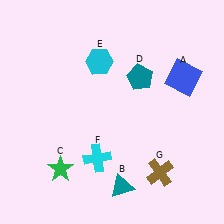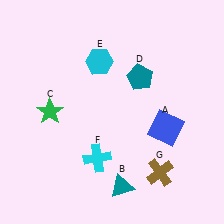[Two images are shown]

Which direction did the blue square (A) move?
The blue square (A) moved down.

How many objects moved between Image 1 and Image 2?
2 objects moved between the two images.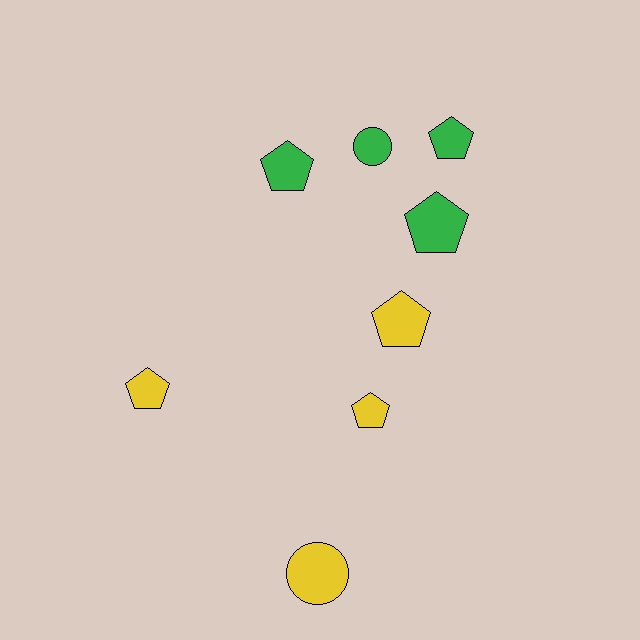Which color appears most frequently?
Green, with 4 objects.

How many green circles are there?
There is 1 green circle.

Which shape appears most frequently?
Pentagon, with 6 objects.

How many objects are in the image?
There are 8 objects.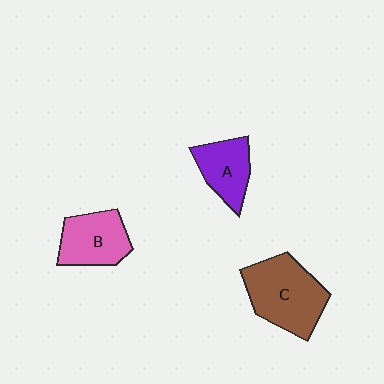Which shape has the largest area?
Shape C (brown).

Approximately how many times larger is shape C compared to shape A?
Approximately 1.6 times.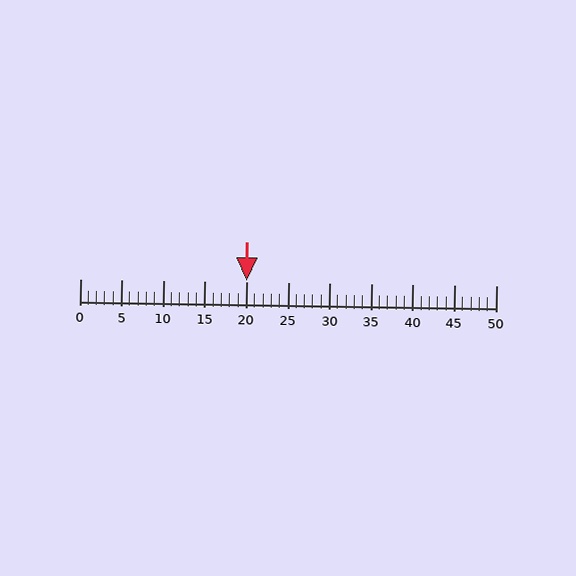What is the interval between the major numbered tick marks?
The major tick marks are spaced 5 units apart.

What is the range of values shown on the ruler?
The ruler shows values from 0 to 50.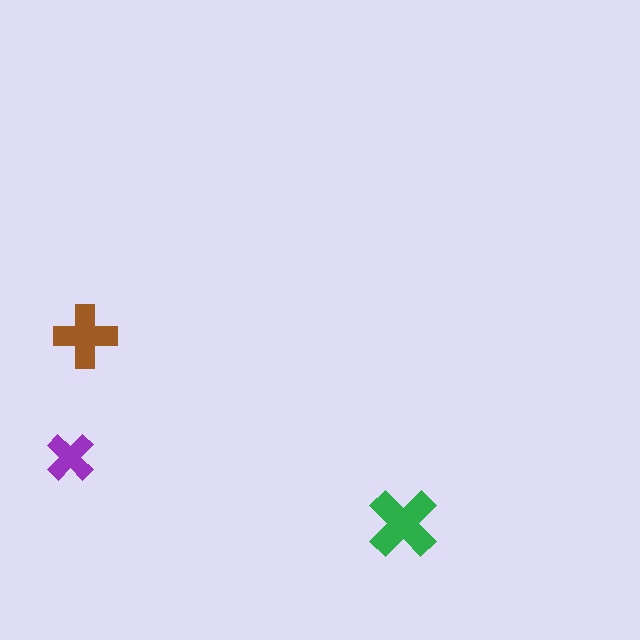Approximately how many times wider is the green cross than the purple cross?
About 1.5 times wider.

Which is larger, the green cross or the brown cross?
The green one.